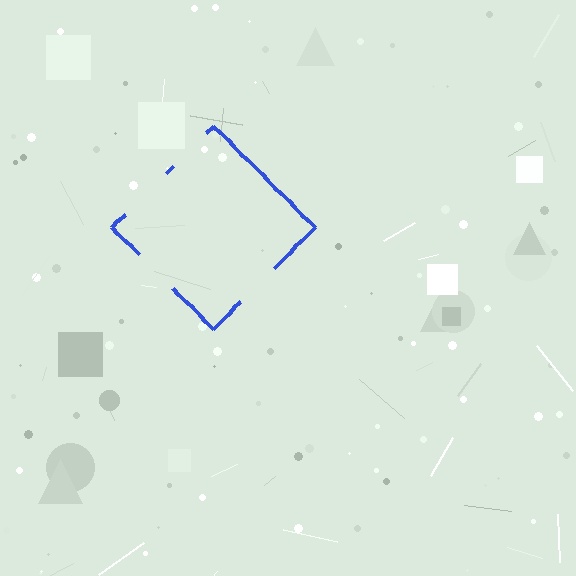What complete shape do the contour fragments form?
The contour fragments form a diamond.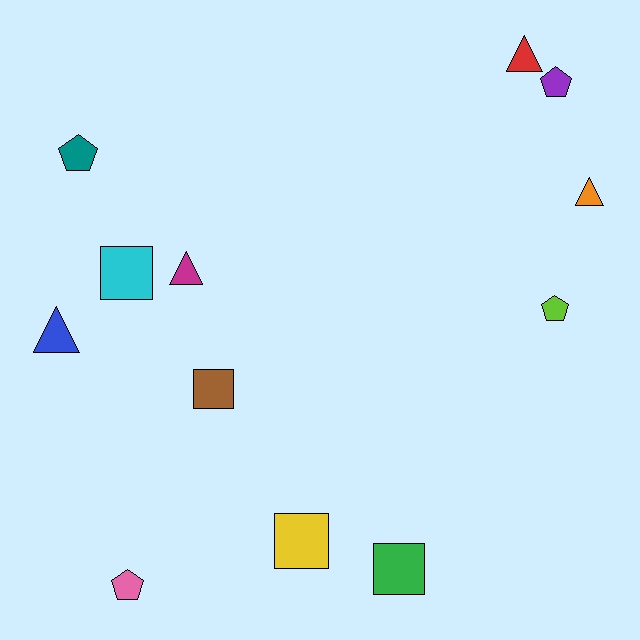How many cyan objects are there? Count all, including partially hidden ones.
There is 1 cyan object.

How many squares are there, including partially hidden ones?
There are 4 squares.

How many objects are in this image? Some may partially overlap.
There are 12 objects.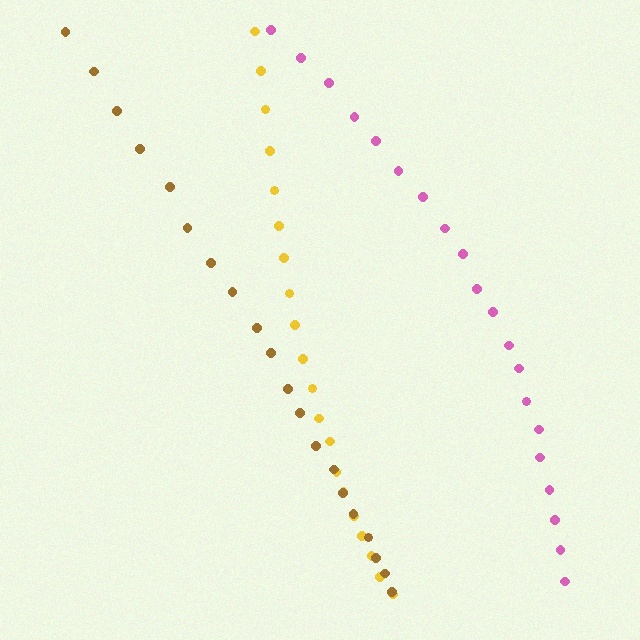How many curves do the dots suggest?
There are 3 distinct paths.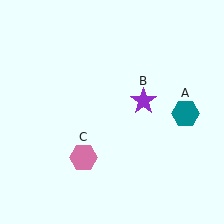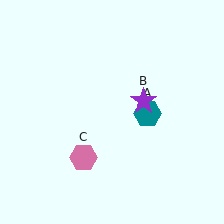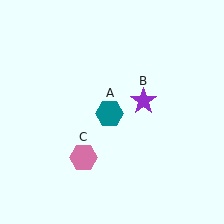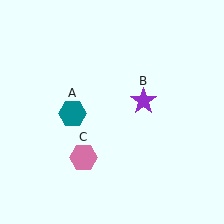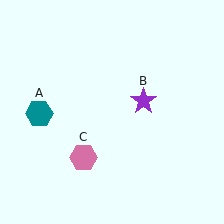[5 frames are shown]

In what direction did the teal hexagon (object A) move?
The teal hexagon (object A) moved left.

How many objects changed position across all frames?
1 object changed position: teal hexagon (object A).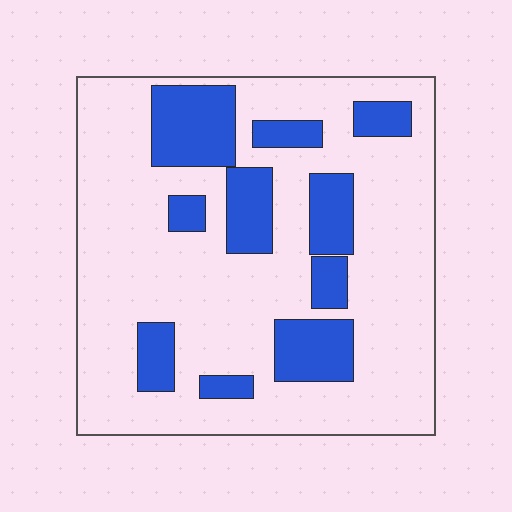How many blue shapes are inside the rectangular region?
10.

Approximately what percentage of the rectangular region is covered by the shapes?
Approximately 25%.